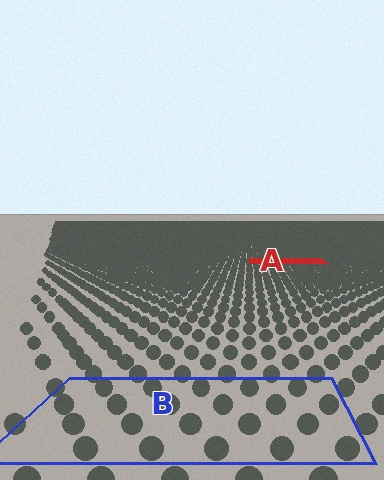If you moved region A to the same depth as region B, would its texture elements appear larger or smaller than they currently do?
They would appear larger. At a closer depth, the same texture elements are projected at a bigger on-screen size.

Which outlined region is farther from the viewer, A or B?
Region A is farther from the viewer — the texture elements inside it appear smaller and more densely packed.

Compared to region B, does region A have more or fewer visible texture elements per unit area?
Region A has more texture elements per unit area — they are packed more densely because it is farther away.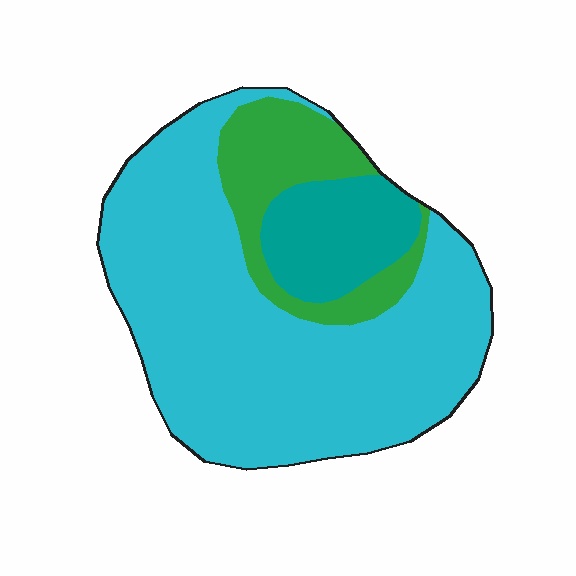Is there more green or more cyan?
Cyan.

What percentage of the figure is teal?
Teal takes up less than a quarter of the figure.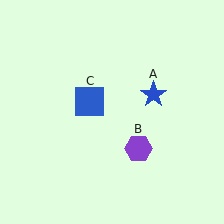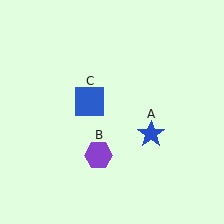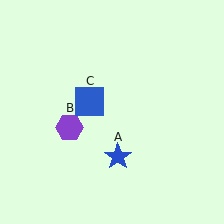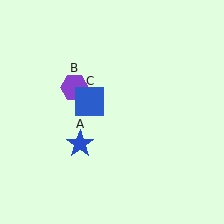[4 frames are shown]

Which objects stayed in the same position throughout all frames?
Blue square (object C) remained stationary.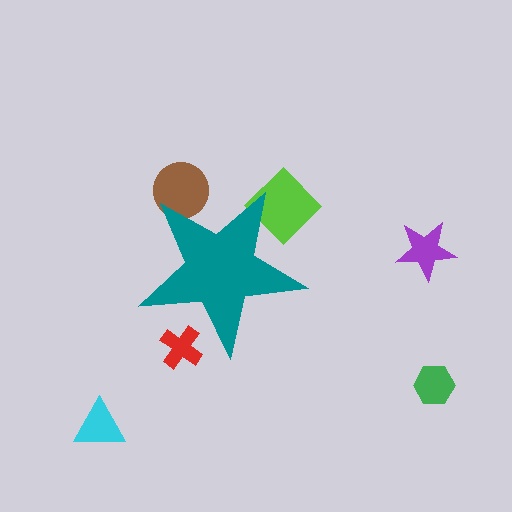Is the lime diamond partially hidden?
Yes, the lime diamond is partially hidden behind the teal star.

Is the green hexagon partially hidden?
No, the green hexagon is fully visible.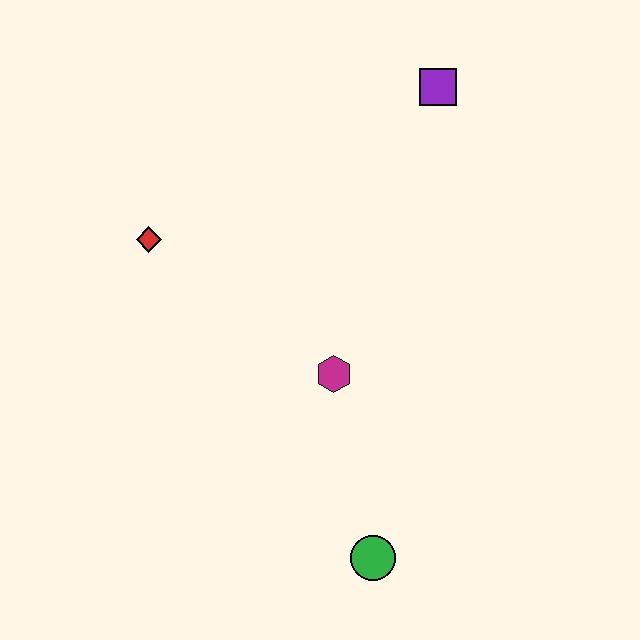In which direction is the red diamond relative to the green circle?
The red diamond is above the green circle.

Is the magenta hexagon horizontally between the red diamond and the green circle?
Yes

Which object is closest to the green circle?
The magenta hexagon is closest to the green circle.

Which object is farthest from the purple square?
The green circle is farthest from the purple square.